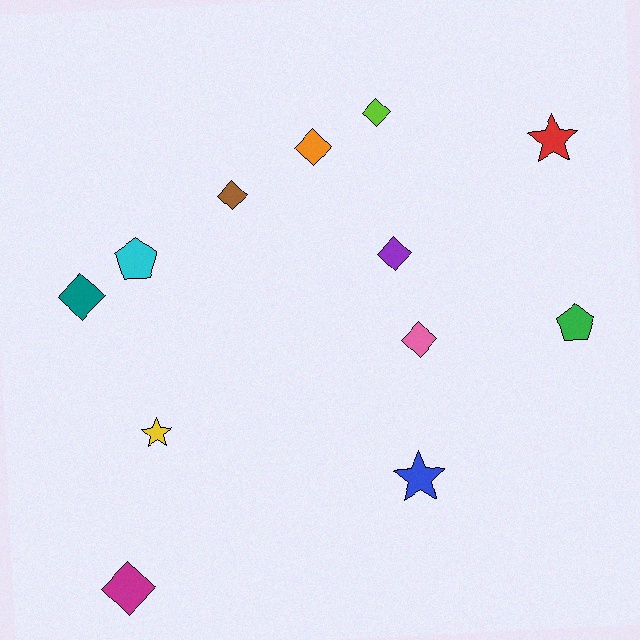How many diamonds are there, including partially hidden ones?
There are 7 diamonds.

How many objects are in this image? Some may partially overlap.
There are 12 objects.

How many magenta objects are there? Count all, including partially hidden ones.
There is 1 magenta object.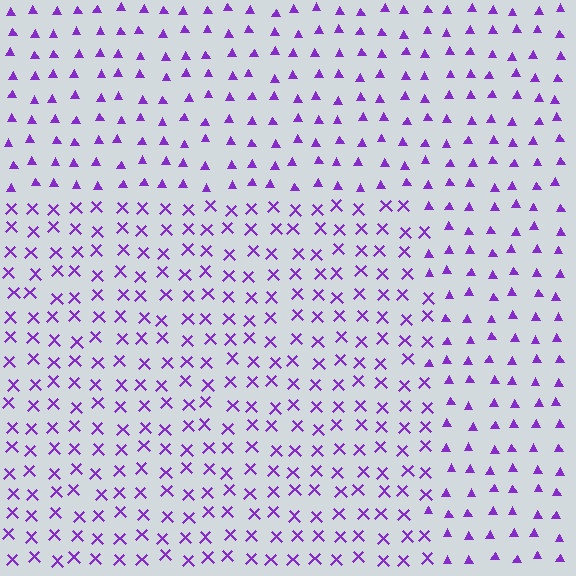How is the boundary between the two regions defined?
The boundary is defined by a change in element shape: X marks inside vs. triangles outside. All elements share the same color and spacing.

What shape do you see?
I see a rectangle.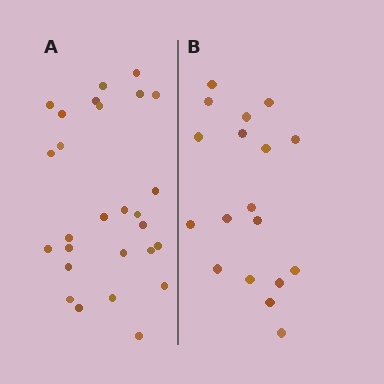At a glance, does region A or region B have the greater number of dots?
Region A (the left region) has more dots.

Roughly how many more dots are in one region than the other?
Region A has roughly 8 or so more dots than region B.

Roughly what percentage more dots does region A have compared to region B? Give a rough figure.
About 50% more.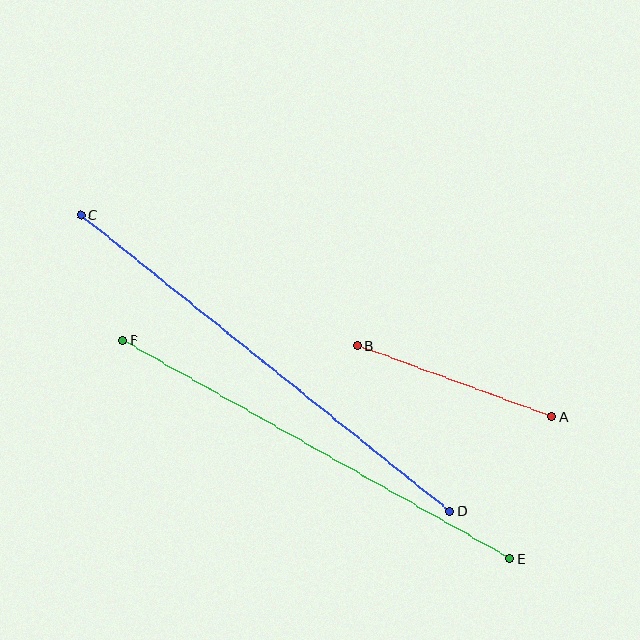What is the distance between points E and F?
The distance is approximately 444 pixels.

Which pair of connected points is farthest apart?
Points C and D are farthest apart.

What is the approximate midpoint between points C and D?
The midpoint is at approximately (265, 363) pixels.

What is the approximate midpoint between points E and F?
The midpoint is at approximately (316, 449) pixels.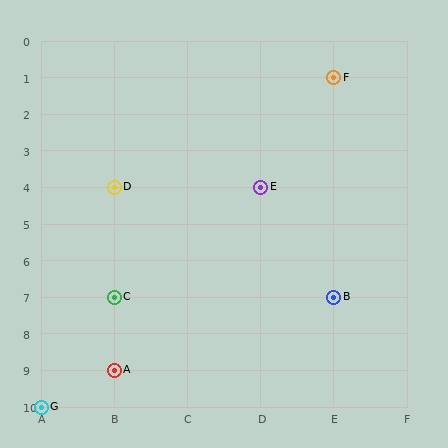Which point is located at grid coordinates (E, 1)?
Point F is at (E, 1).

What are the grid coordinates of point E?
Point E is at grid coordinates (D, 4).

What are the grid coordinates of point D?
Point D is at grid coordinates (B, 4).